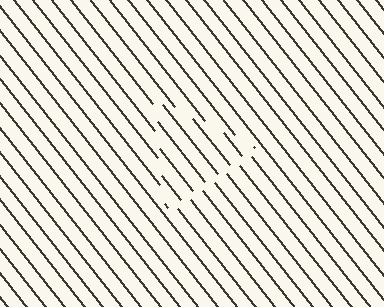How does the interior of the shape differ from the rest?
The interior of the shape contains the same grating, shifted by half a period — the contour is defined by the phase discontinuity where line-ends from the inner and outer gratings abut.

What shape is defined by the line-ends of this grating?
An illusory triangle. The interior of the shape contains the same grating, shifted by half a period — the contour is defined by the phase discontinuity where line-ends from the inner and outer gratings abut.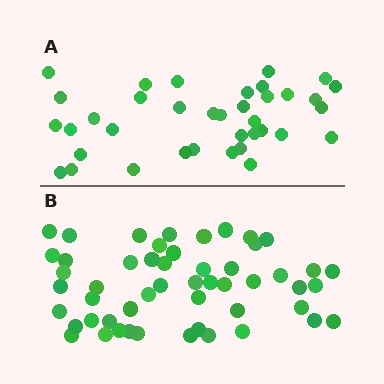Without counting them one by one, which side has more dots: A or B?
Region B (the bottom region) has more dots.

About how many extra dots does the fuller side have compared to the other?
Region B has approximately 15 more dots than region A.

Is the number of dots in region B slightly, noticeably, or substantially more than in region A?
Region B has noticeably more, but not dramatically so. The ratio is roughly 1.4 to 1.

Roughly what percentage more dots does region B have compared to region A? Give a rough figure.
About 40% more.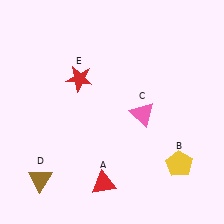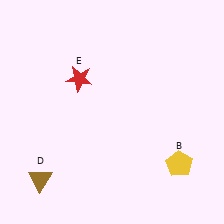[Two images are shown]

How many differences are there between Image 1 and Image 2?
There are 2 differences between the two images.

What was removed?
The pink triangle (C), the red triangle (A) were removed in Image 2.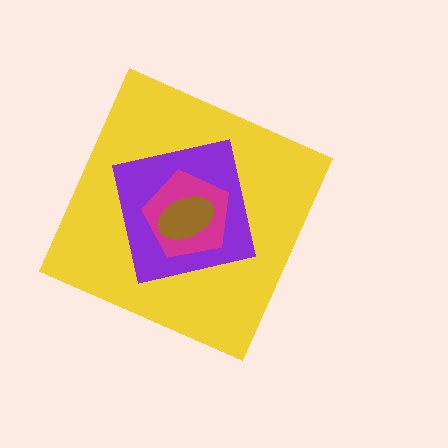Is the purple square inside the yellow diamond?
Yes.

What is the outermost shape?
The yellow diamond.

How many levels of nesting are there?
4.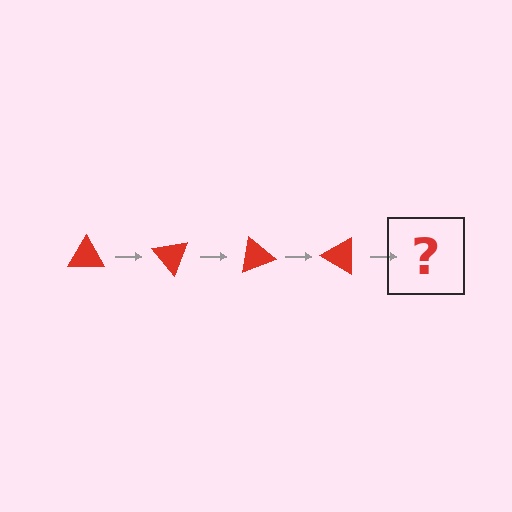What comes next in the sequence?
The next element should be a red triangle rotated 200 degrees.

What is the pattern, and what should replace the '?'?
The pattern is that the triangle rotates 50 degrees each step. The '?' should be a red triangle rotated 200 degrees.